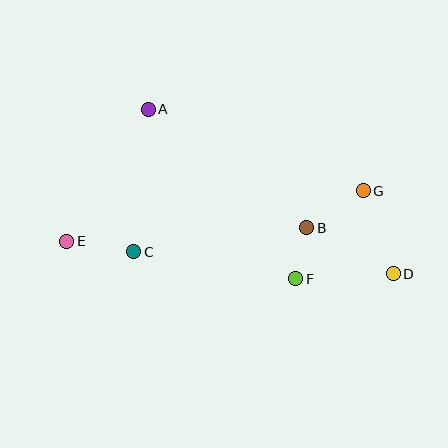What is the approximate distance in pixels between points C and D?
The distance between C and D is approximately 260 pixels.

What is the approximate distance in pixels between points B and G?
The distance between B and G is approximately 68 pixels.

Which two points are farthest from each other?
Points D and E are farthest from each other.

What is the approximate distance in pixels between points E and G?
The distance between E and G is approximately 301 pixels.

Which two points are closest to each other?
Points B and F are closest to each other.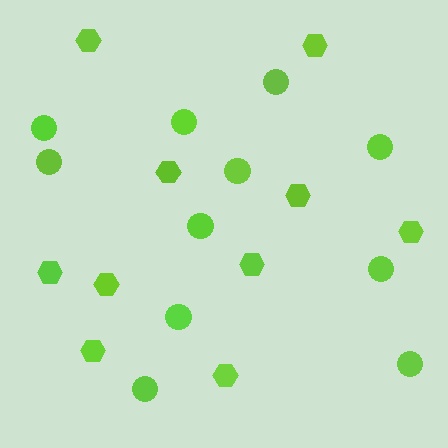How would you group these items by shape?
There are 2 groups: one group of hexagons (10) and one group of circles (11).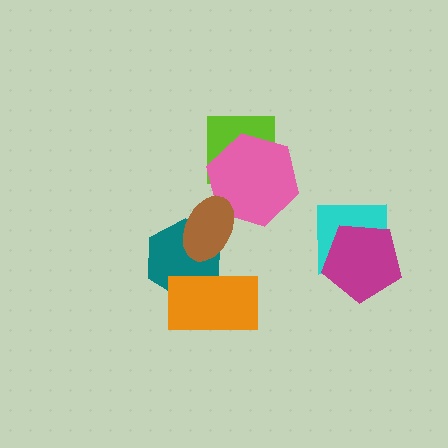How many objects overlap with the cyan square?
1 object overlaps with the cyan square.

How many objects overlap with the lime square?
1 object overlaps with the lime square.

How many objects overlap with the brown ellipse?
2 objects overlap with the brown ellipse.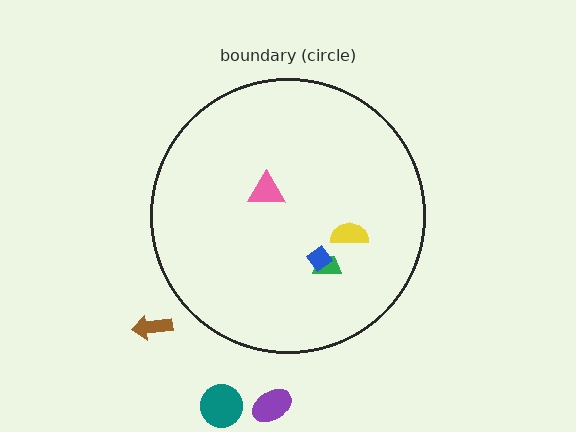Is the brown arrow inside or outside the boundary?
Outside.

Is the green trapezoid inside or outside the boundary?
Inside.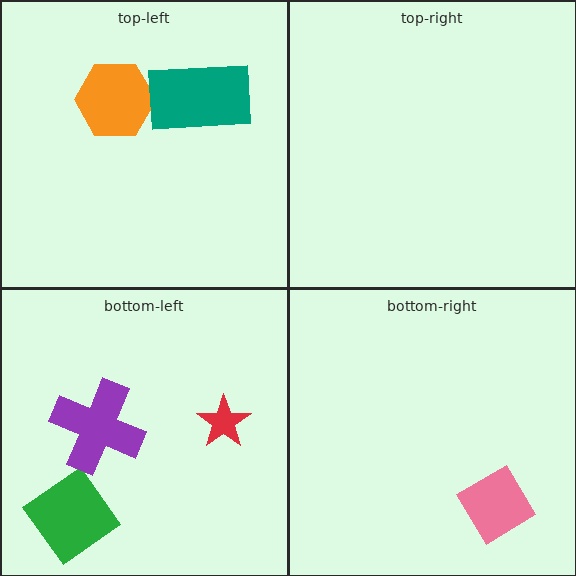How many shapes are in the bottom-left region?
3.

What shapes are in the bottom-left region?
The green diamond, the red star, the purple cross.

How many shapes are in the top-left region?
2.